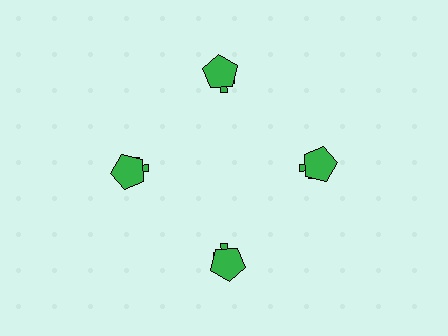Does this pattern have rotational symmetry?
Yes, this pattern has 4-fold rotational symmetry. It looks the same after rotating 90 degrees around the center.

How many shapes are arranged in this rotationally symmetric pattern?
There are 8 shapes, arranged in 4 groups of 2.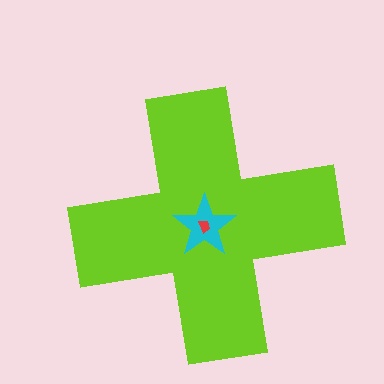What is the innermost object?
The red trapezoid.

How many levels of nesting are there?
3.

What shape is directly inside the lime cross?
The cyan star.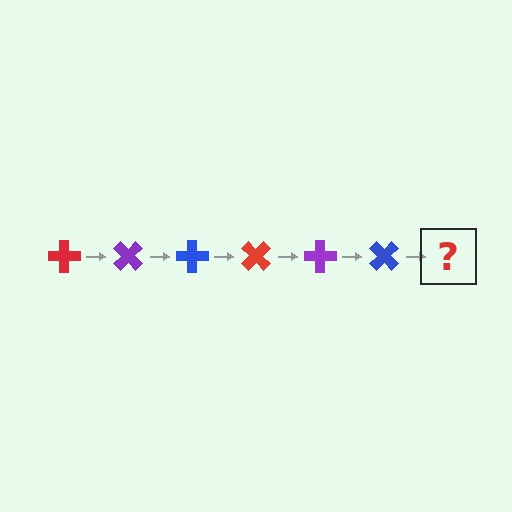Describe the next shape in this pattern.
It should be a red cross, rotated 270 degrees from the start.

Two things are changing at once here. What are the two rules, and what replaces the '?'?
The two rules are that it rotates 45 degrees each step and the color cycles through red, purple, and blue. The '?' should be a red cross, rotated 270 degrees from the start.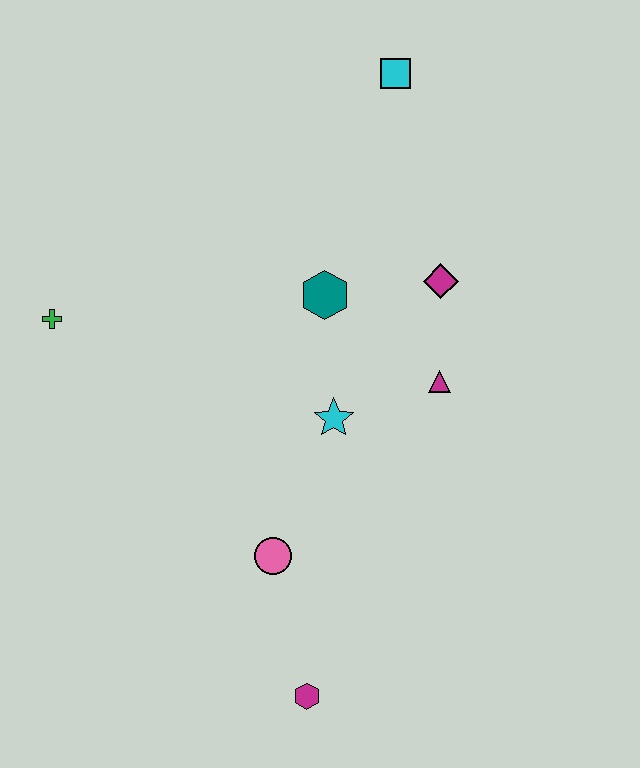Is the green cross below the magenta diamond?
Yes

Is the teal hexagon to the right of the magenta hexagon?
Yes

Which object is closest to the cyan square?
The magenta diamond is closest to the cyan square.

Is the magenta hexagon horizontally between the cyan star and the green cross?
Yes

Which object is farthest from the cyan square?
The magenta hexagon is farthest from the cyan square.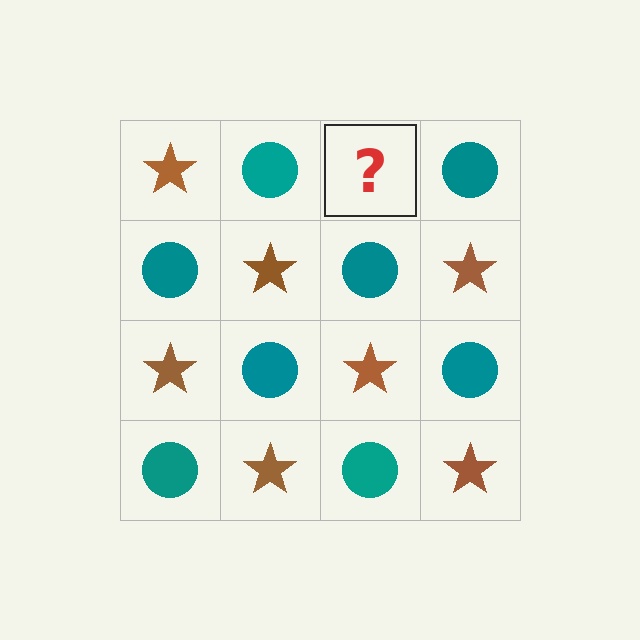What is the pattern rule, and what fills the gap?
The rule is that it alternates brown star and teal circle in a checkerboard pattern. The gap should be filled with a brown star.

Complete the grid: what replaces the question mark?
The question mark should be replaced with a brown star.